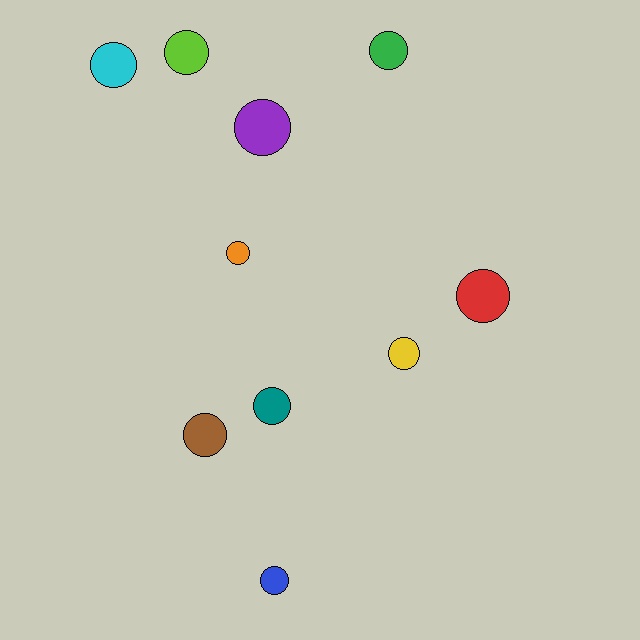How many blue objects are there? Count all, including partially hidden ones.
There is 1 blue object.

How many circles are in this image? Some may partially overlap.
There are 10 circles.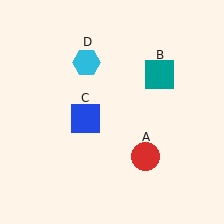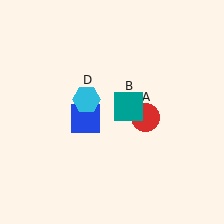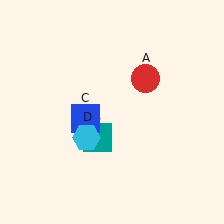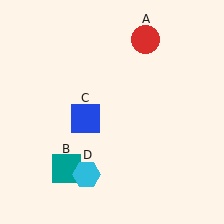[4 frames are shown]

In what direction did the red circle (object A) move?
The red circle (object A) moved up.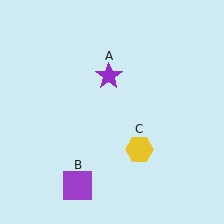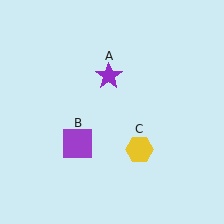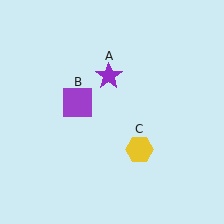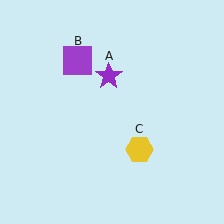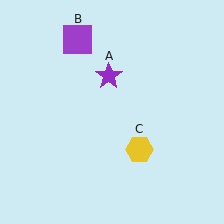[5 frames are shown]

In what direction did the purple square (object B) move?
The purple square (object B) moved up.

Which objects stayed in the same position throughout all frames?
Purple star (object A) and yellow hexagon (object C) remained stationary.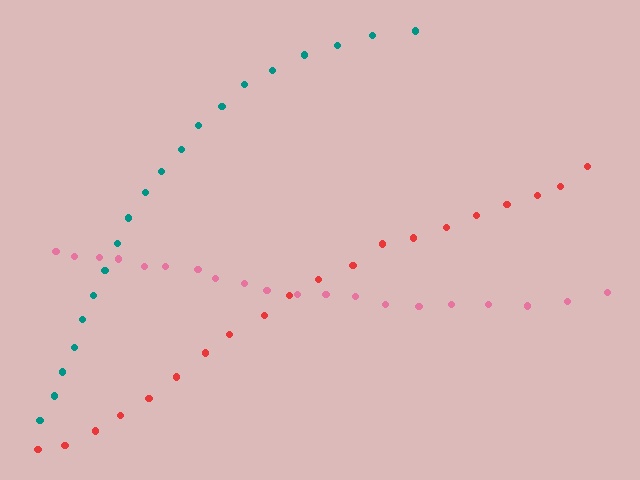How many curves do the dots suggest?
There are 3 distinct paths.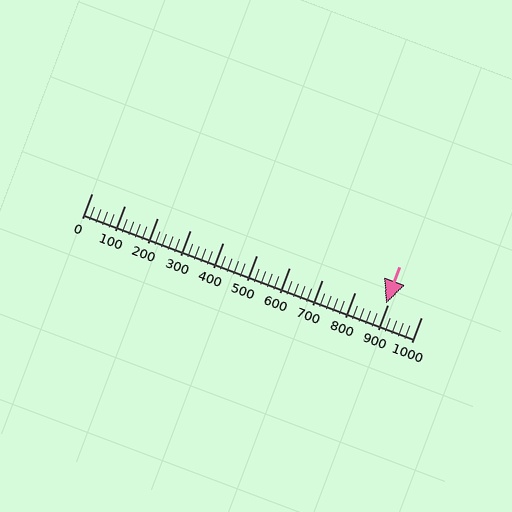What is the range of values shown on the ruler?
The ruler shows values from 0 to 1000.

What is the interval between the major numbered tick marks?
The major tick marks are spaced 100 units apart.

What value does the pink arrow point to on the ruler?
The pink arrow points to approximately 893.